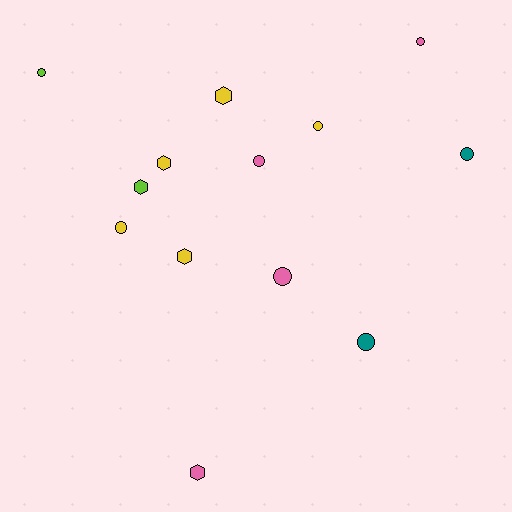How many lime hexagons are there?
There is 1 lime hexagon.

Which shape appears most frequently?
Circle, with 8 objects.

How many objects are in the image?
There are 13 objects.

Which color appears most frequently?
Yellow, with 5 objects.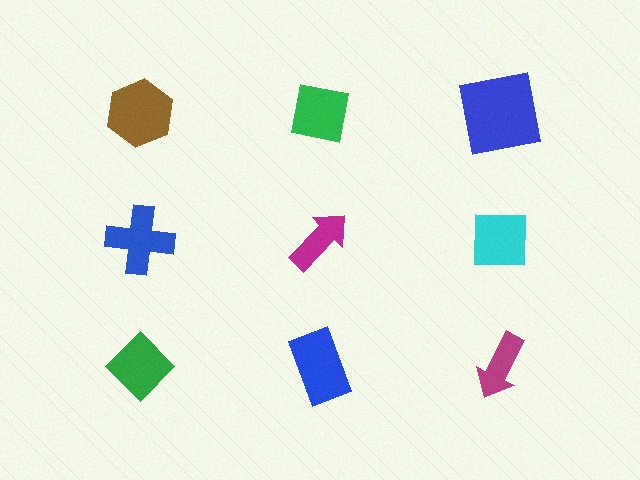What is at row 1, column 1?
A brown hexagon.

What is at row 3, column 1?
A green diamond.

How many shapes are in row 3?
3 shapes.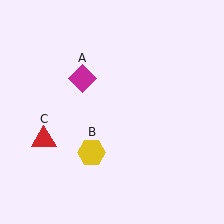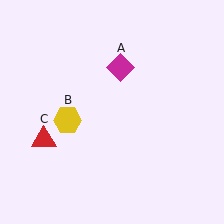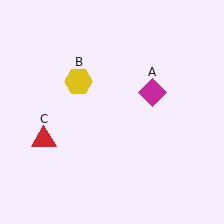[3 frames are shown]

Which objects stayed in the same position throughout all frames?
Red triangle (object C) remained stationary.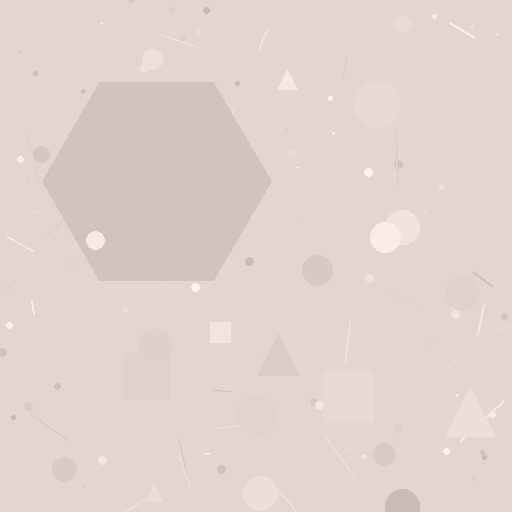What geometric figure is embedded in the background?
A hexagon is embedded in the background.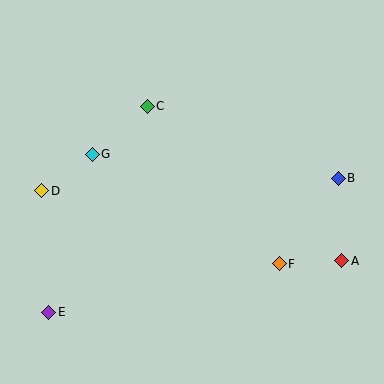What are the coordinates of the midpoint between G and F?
The midpoint between G and F is at (186, 209).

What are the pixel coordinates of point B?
Point B is at (338, 178).